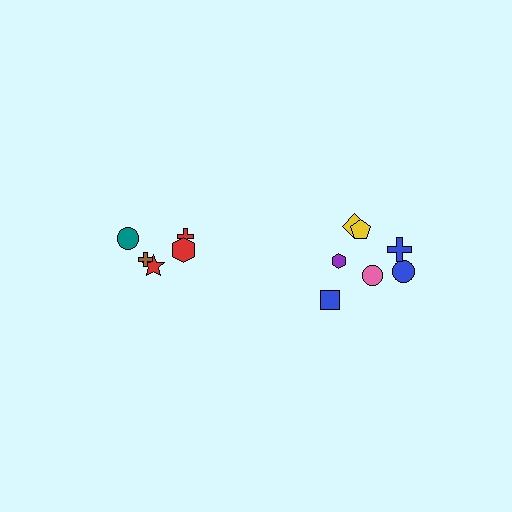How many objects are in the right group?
There are 7 objects.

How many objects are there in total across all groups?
There are 12 objects.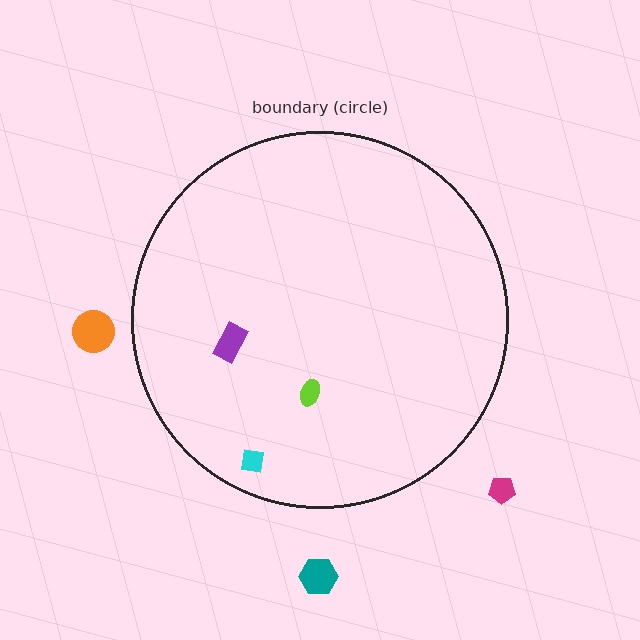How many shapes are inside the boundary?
3 inside, 3 outside.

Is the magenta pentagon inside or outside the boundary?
Outside.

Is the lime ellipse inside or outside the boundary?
Inside.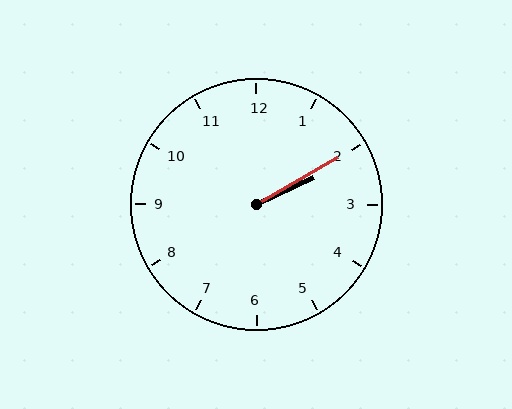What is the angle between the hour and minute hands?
Approximately 5 degrees.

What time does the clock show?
2:10.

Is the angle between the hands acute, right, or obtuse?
It is acute.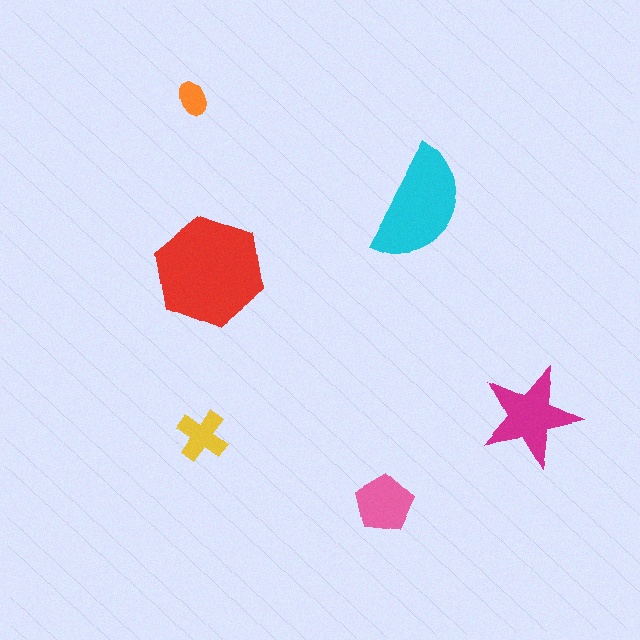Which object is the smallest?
The orange ellipse.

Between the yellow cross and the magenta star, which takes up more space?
The magenta star.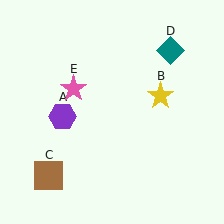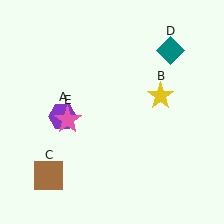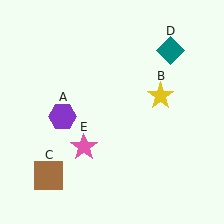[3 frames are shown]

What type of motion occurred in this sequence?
The pink star (object E) rotated counterclockwise around the center of the scene.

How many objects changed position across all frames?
1 object changed position: pink star (object E).